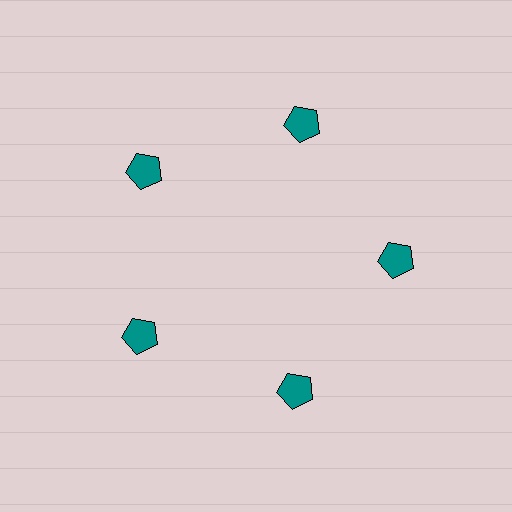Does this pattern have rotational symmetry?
Yes, this pattern has 5-fold rotational symmetry. It looks the same after rotating 72 degrees around the center.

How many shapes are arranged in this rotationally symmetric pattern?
There are 5 shapes, arranged in 5 groups of 1.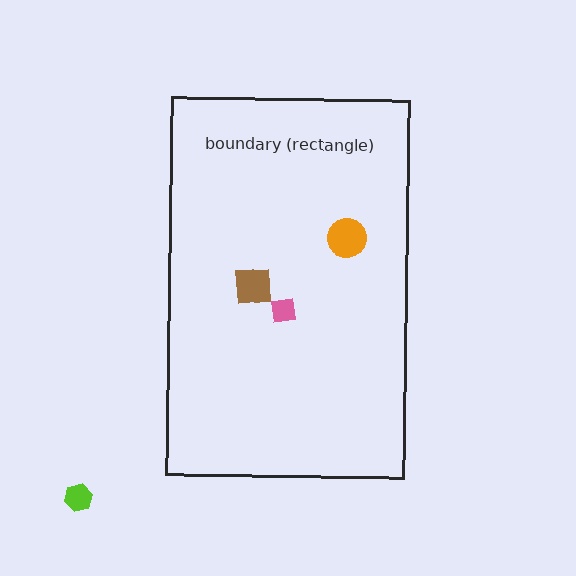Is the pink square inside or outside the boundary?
Inside.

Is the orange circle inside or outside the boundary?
Inside.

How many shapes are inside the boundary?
3 inside, 1 outside.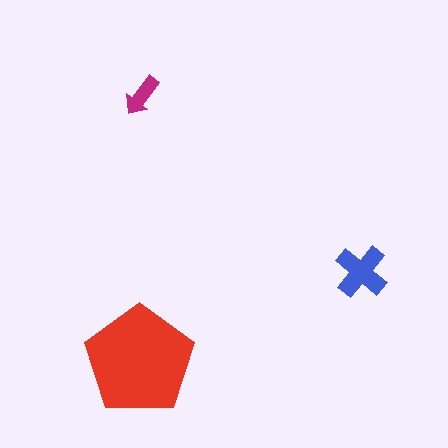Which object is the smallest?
The magenta arrow.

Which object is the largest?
The red pentagon.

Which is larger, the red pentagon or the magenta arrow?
The red pentagon.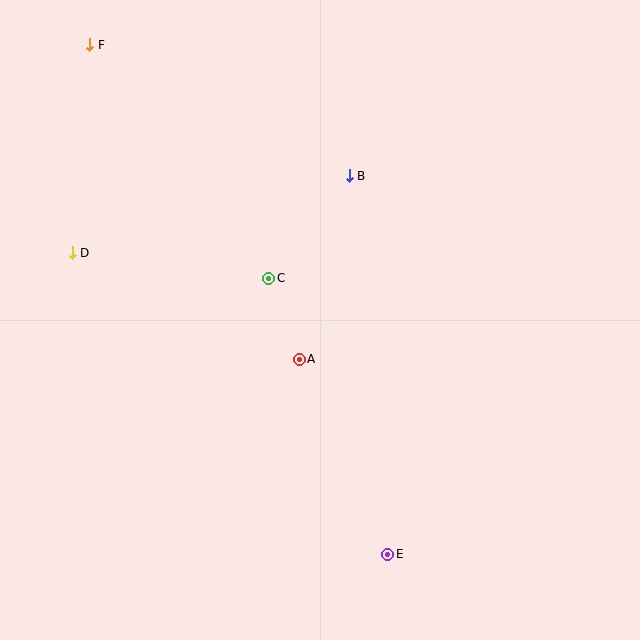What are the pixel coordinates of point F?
Point F is at (90, 45).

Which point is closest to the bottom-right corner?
Point E is closest to the bottom-right corner.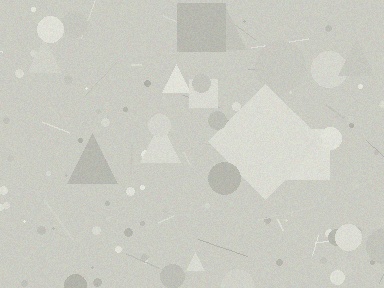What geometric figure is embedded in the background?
A diamond is embedded in the background.